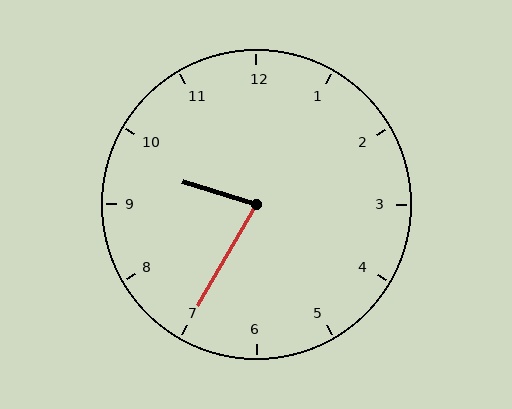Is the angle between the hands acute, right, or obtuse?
It is acute.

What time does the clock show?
9:35.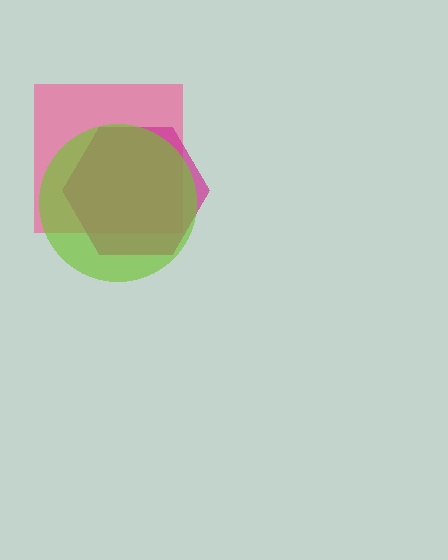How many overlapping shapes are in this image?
There are 3 overlapping shapes in the image.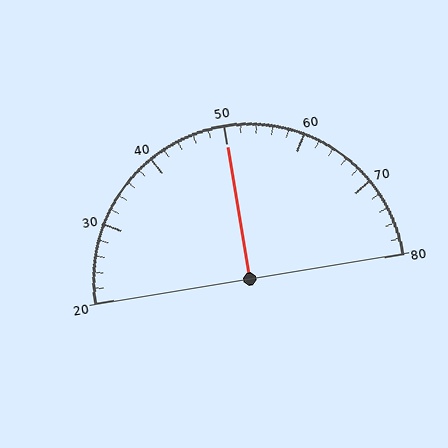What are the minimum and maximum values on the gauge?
The gauge ranges from 20 to 80.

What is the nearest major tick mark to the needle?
The nearest major tick mark is 50.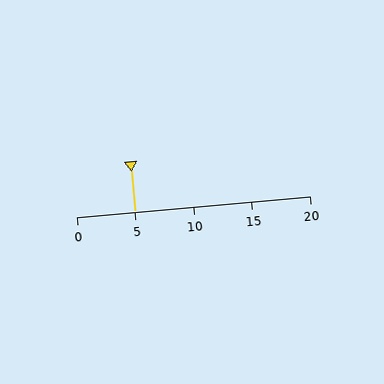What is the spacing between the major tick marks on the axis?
The major ticks are spaced 5 apart.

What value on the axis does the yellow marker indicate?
The marker indicates approximately 5.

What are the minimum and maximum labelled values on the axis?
The axis runs from 0 to 20.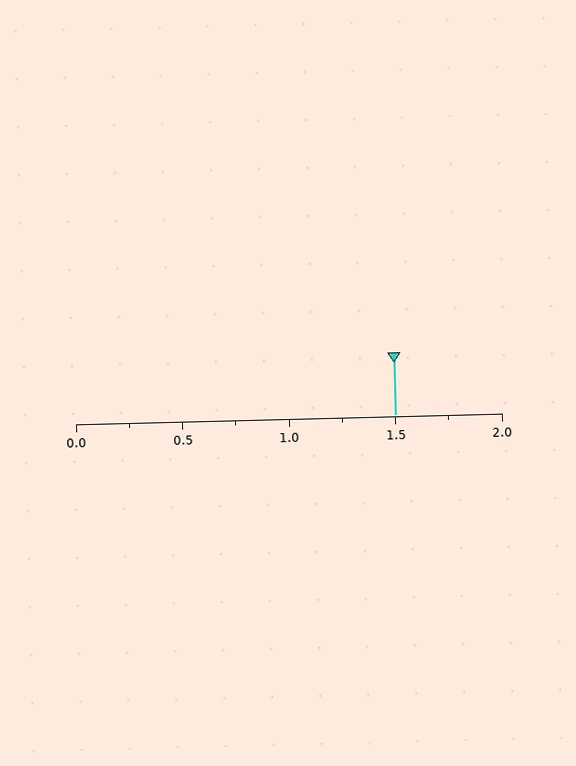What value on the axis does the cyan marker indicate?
The marker indicates approximately 1.5.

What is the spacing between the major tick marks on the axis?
The major ticks are spaced 0.5 apart.